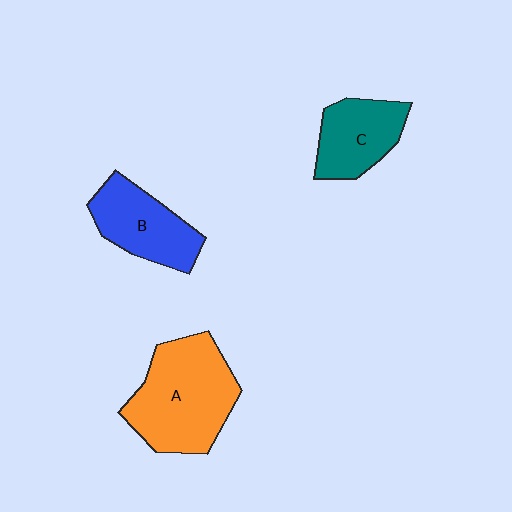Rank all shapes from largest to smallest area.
From largest to smallest: A (orange), B (blue), C (teal).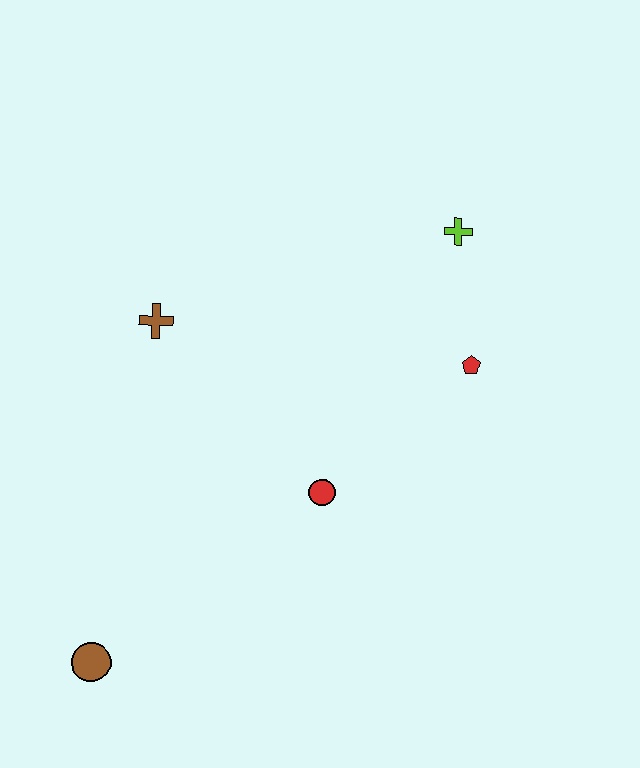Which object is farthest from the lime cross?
The brown circle is farthest from the lime cross.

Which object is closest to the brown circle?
The red circle is closest to the brown circle.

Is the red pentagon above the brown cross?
No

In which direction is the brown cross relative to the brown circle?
The brown cross is above the brown circle.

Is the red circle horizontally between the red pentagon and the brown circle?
Yes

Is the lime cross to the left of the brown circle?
No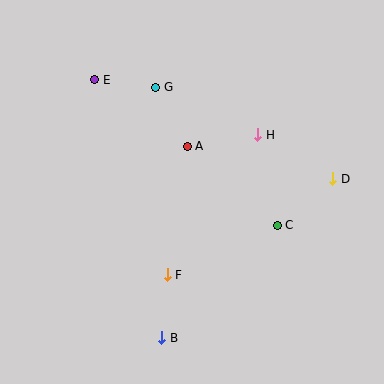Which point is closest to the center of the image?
Point A at (187, 146) is closest to the center.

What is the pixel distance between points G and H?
The distance between G and H is 113 pixels.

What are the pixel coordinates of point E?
Point E is at (95, 80).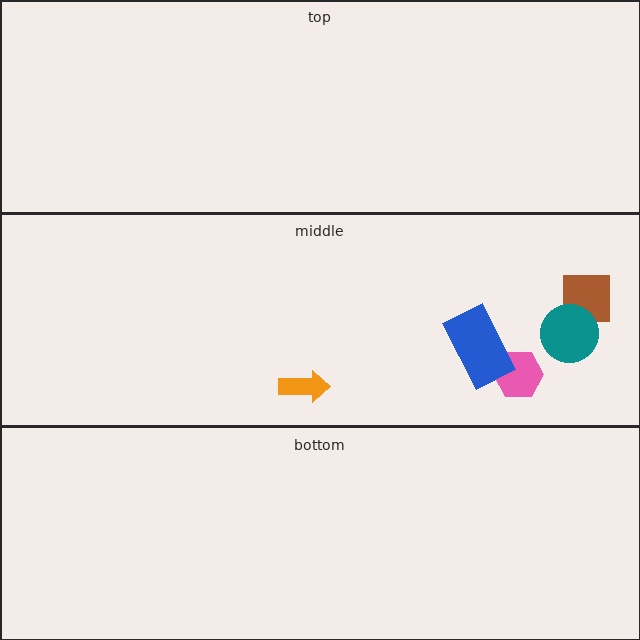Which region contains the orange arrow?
The middle region.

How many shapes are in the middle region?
5.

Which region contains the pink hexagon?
The middle region.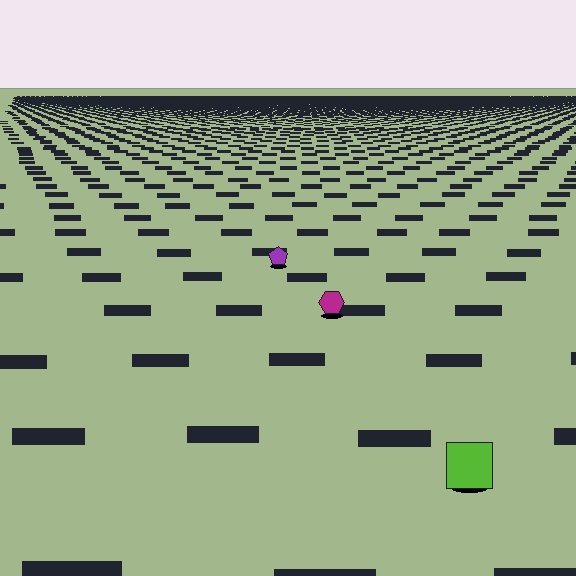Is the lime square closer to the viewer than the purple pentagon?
Yes. The lime square is closer — you can tell from the texture gradient: the ground texture is coarser near it.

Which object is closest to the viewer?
The lime square is closest. The texture marks near it are larger and more spread out.